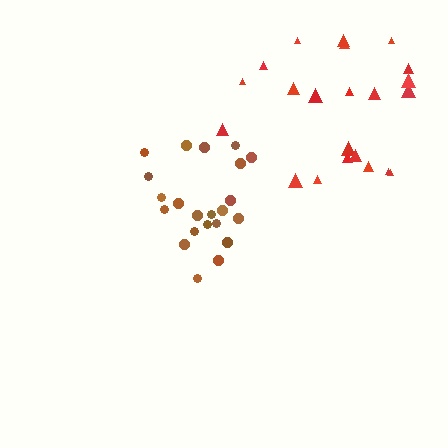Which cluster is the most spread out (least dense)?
Red.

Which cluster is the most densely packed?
Brown.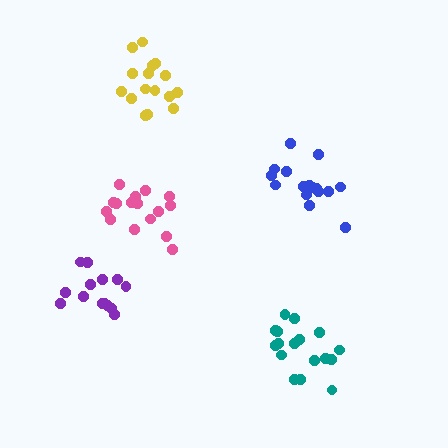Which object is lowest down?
The teal cluster is bottommost.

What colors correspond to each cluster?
The clusters are colored: blue, pink, yellow, teal, purple.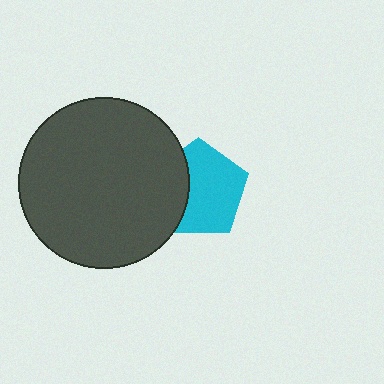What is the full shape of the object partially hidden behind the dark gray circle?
The partially hidden object is a cyan pentagon.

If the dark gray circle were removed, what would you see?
You would see the complete cyan pentagon.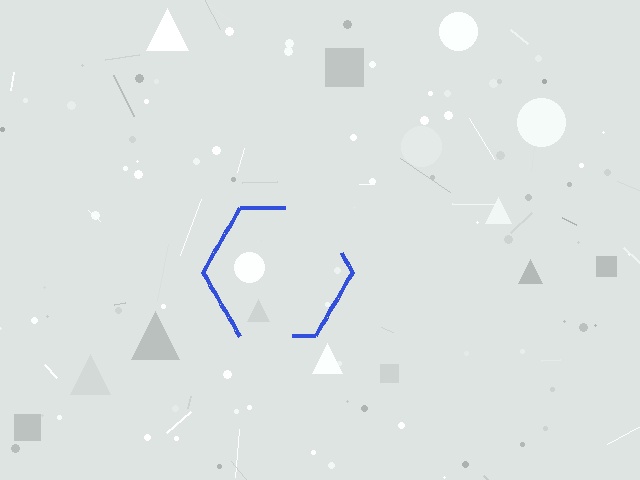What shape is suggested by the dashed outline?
The dashed outline suggests a hexagon.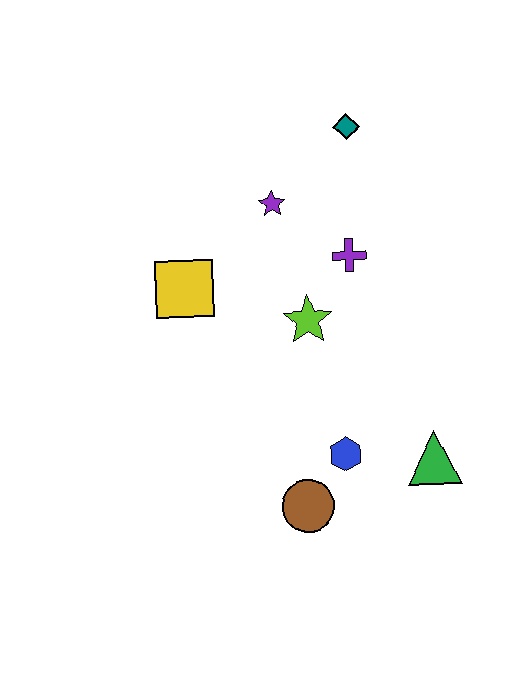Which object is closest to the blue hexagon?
The brown circle is closest to the blue hexagon.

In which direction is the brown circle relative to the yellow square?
The brown circle is below the yellow square.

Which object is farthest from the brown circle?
The teal diamond is farthest from the brown circle.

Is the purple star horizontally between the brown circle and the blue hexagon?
No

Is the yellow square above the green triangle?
Yes